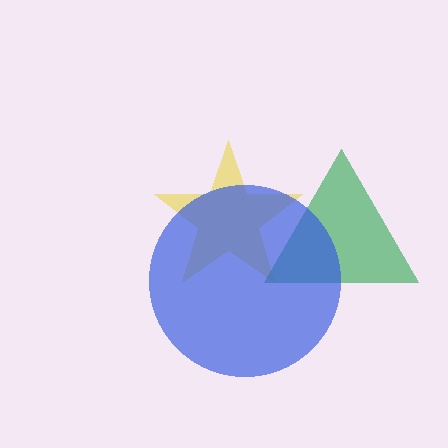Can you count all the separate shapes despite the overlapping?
Yes, there are 3 separate shapes.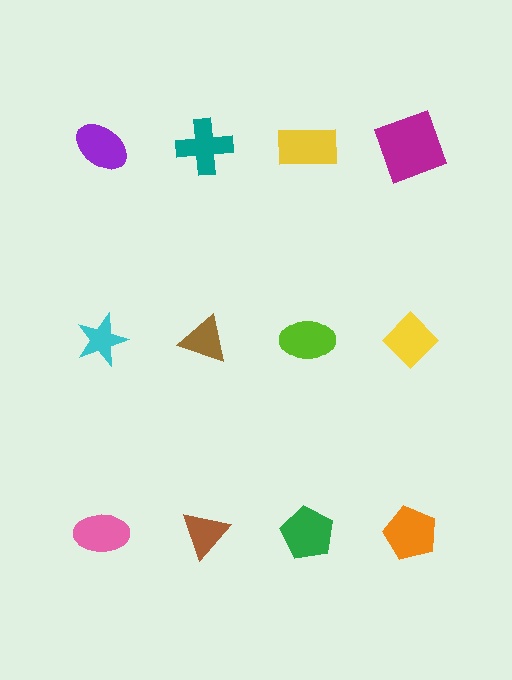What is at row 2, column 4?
A yellow diamond.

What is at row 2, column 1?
A cyan star.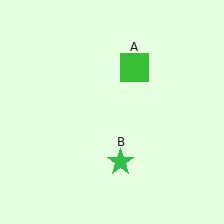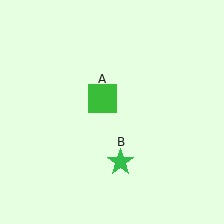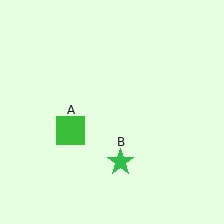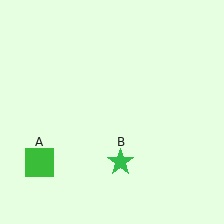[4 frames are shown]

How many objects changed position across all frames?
1 object changed position: green square (object A).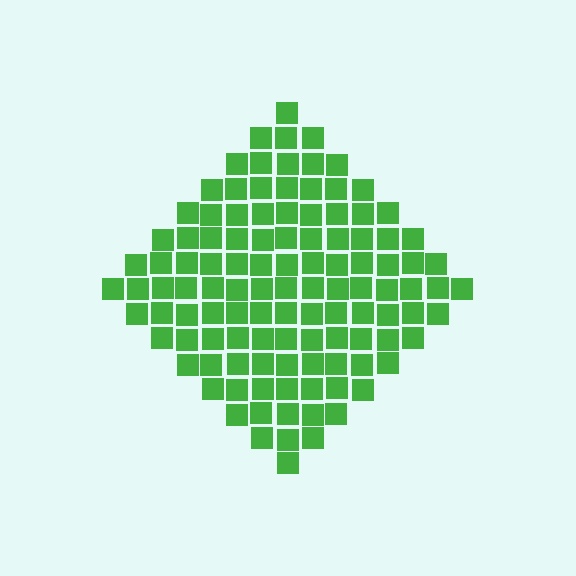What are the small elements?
The small elements are squares.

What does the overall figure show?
The overall figure shows a diamond.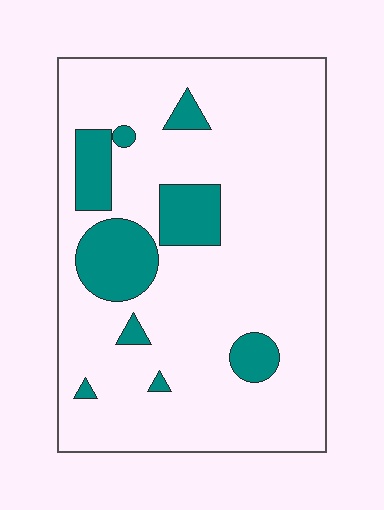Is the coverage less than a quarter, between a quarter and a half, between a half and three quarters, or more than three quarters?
Less than a quarter.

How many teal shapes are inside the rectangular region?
9.